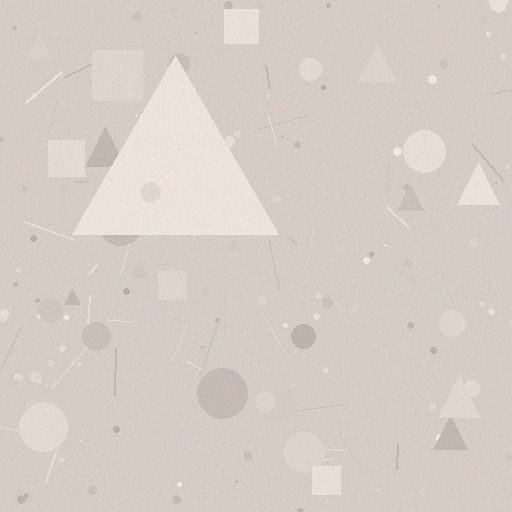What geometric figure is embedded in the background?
A triangle is embedded in the background.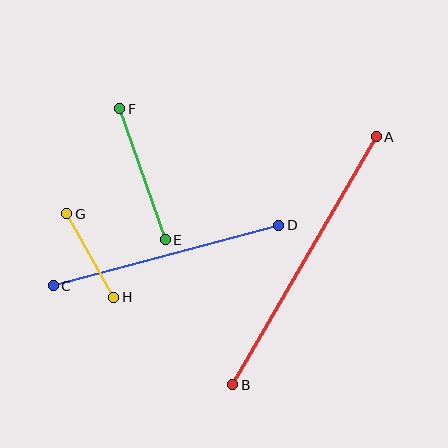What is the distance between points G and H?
The distance is approximately 96 pixels.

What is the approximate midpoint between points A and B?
The midpoint is at approximately (304, 261) pixels.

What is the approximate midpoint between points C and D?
The midpoint is at approximately (166, 255) pixels.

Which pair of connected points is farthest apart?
Points A and B are farthest apart.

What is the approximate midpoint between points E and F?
The midpoint is at approximately (143, 174) pixels.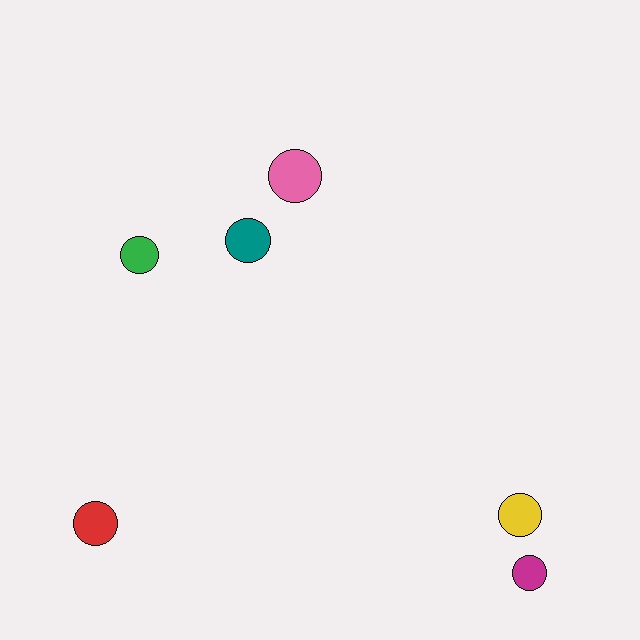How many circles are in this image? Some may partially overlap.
There are 6 circles.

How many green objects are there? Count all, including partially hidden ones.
There is 1 green object.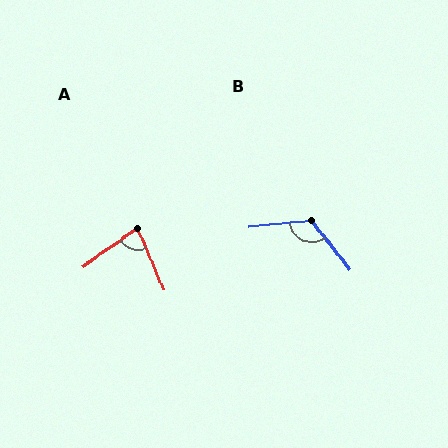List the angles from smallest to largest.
A (77°), B (123°).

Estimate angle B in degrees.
Approximately 123 degrees.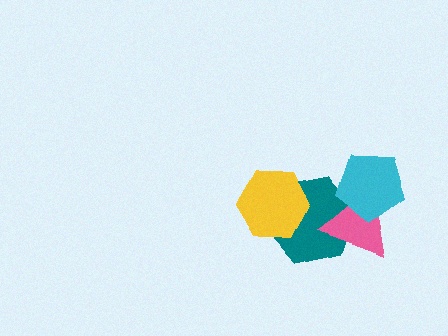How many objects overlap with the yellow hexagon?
1 object overlaps with the yellow hexagon.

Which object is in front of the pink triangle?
The cyan pentagon is in front of the pink triangle.